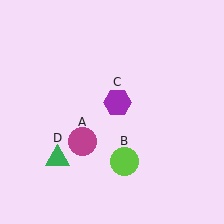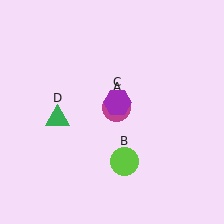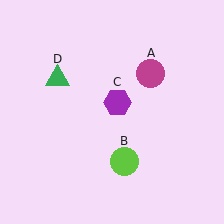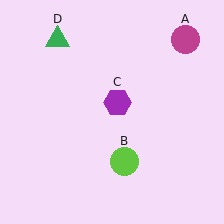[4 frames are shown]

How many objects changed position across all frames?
2 objects changed position: magenta circle (object A), green triangle (object D).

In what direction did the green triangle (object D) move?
The green triangle (object D) moved up.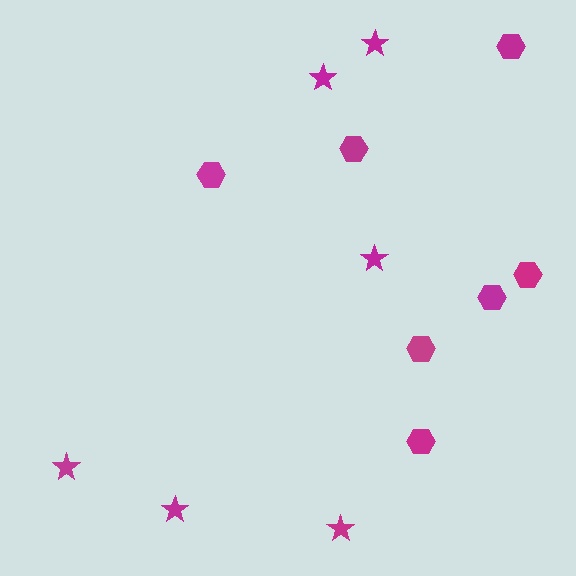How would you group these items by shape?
There are 2 groups: one group of hexagons (7) and one group of stars (6).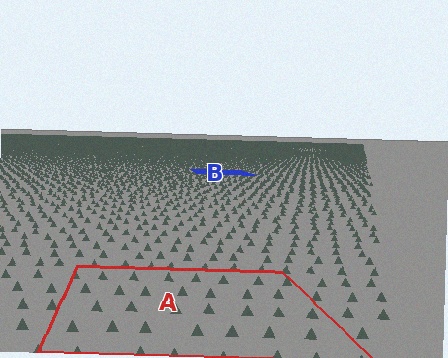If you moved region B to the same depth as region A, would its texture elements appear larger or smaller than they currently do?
They would appear larger. At a closer depth, the same texture elements are projected at a bigger on-screen size.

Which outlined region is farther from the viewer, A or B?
Region B is farther from the viewer — the texture elements inside it appear smaller and more densely packed.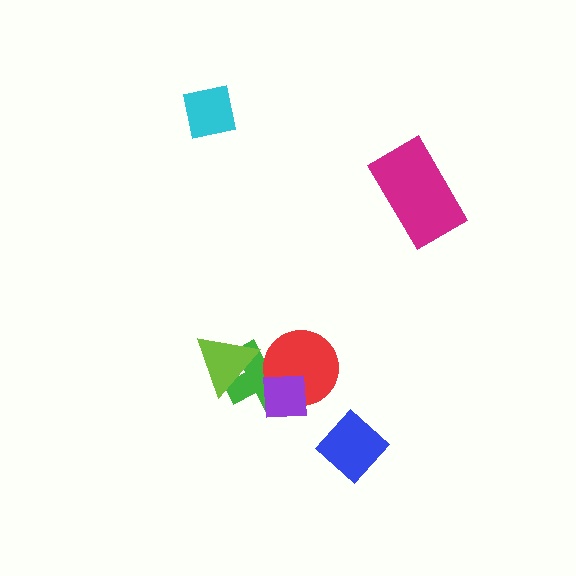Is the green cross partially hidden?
Yes, it is partially covered by another shape.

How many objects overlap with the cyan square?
0 objects overlap with the cyan square.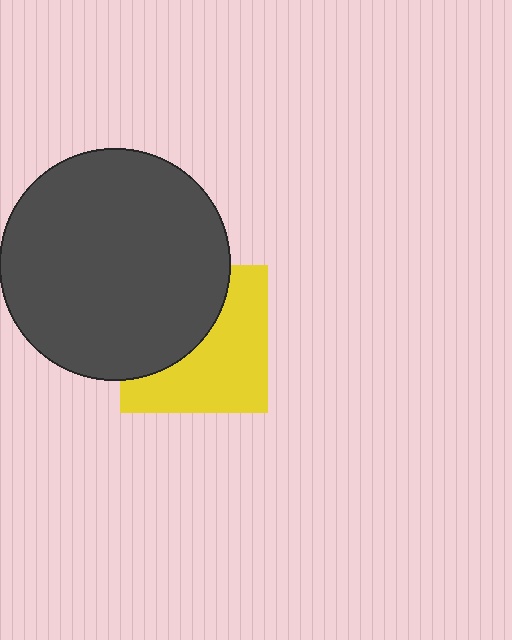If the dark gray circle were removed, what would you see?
You would see the complete yellow square.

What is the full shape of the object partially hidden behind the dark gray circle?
The partially hidden object is a yellow square.